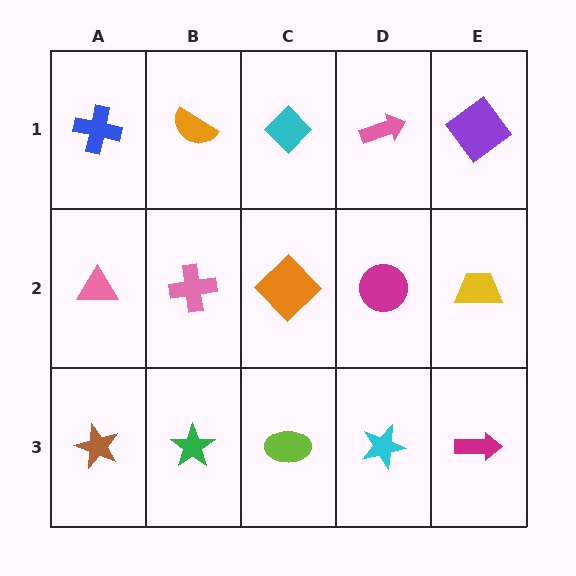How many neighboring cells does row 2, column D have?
4.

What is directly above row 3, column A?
A pink triangle.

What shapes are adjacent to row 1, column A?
A pink triangle (row 2, column A), an orange semicircle (row 1, column B).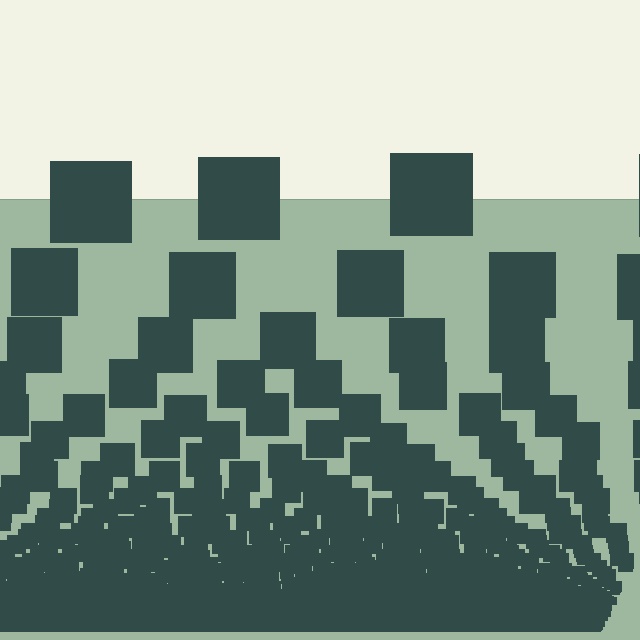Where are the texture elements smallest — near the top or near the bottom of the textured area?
Near the bottom.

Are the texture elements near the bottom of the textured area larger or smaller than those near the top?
Smaller. The gradient is inverted — elements near the bottom are smaller and denser.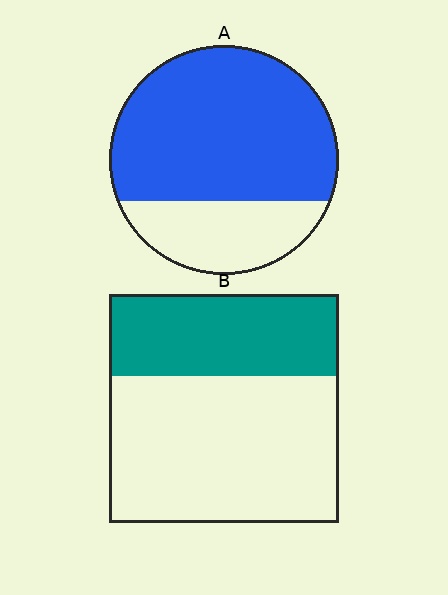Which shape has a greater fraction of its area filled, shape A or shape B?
Shape A.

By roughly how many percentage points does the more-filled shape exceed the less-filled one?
By roughly 35 percentage points (A over B).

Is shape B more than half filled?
No.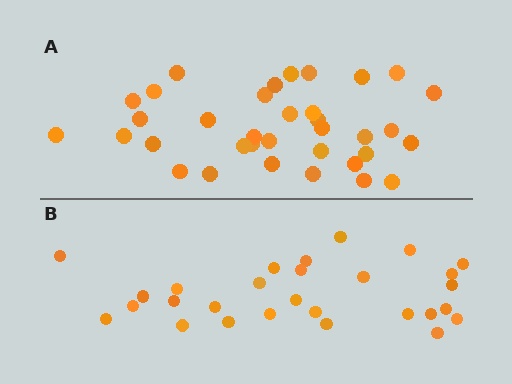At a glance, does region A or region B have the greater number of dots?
Region A (the top region) has more dots.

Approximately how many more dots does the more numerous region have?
Region A has roughly 8 or so more dots than region B.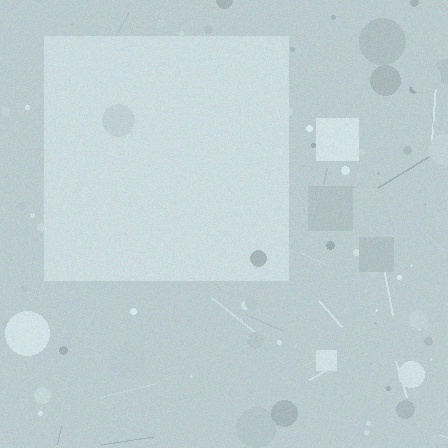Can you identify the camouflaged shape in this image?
The camouflaged shape is a square.